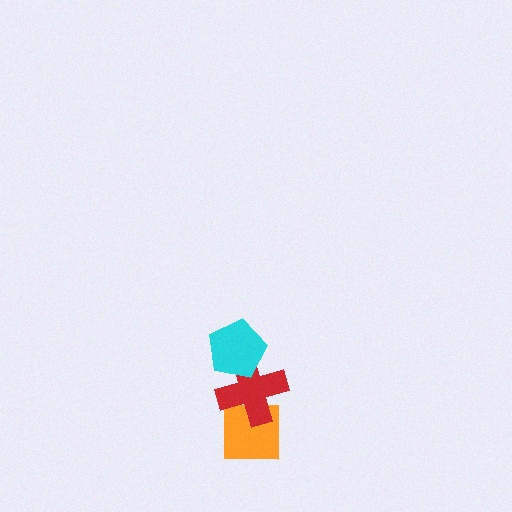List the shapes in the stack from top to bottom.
From top to bottom: the cyan pentagon, the red cross, the orange square.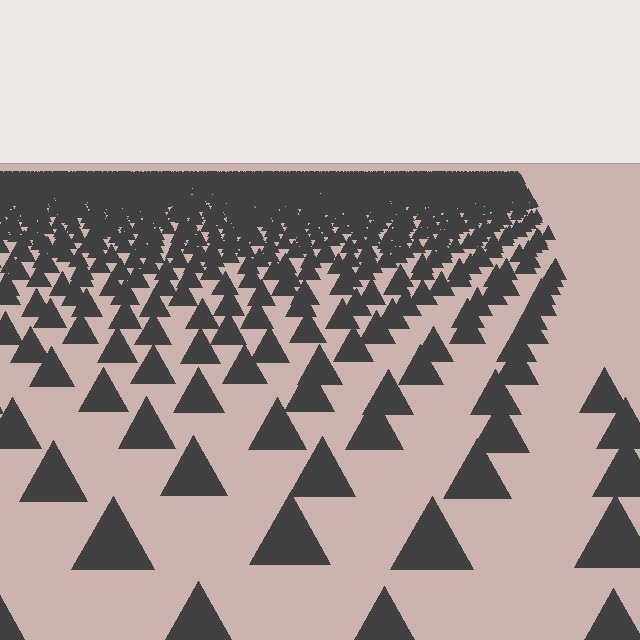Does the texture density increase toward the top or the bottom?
Density increases toward the top.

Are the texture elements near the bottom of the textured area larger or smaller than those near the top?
Larger. Near the bottom, elements are closer to the viewer and appear at a bigger on-screen size.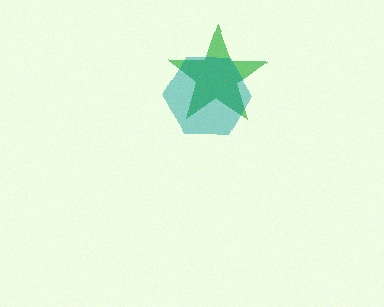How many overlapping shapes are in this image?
There are 2 overlapping shapes in the image.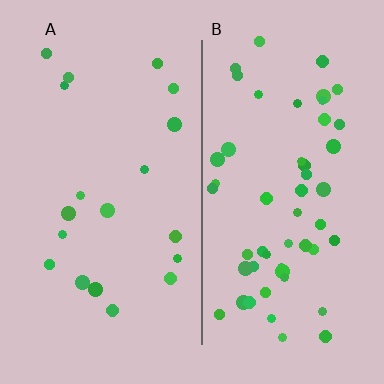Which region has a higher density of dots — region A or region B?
B (the right).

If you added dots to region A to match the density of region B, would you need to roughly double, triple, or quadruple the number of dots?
Approximately triple.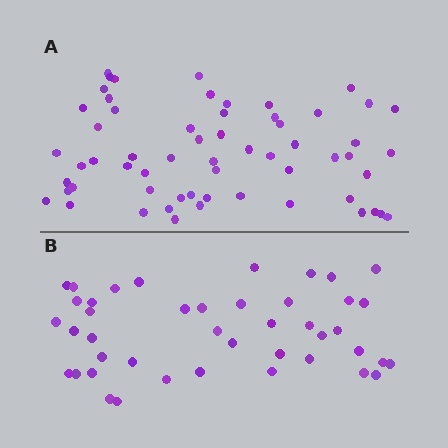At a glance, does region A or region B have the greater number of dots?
Region A (the top region) has more dots.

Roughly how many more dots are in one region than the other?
Region A has approximately 15 more dots than region B.